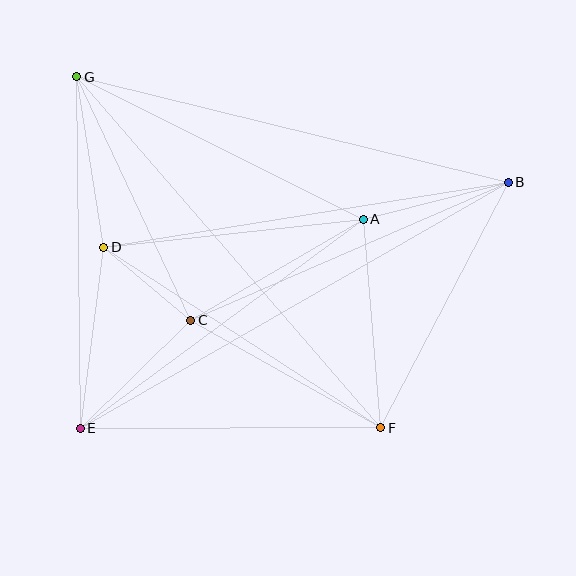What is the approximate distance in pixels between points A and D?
The distance between A and D is approximately 261 pixels.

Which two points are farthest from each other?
Points B and E are farthest from each other.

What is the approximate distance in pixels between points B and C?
The distance between B and C is approximately 346 pixels.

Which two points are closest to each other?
Points C and D are closest to each other.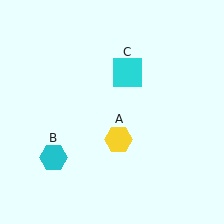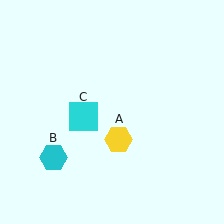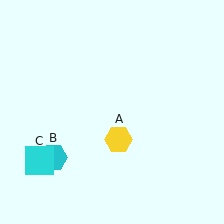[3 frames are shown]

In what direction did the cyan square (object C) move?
The cyan square (object C) moved down and to the left.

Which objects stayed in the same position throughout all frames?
Yellow hexagon (object A) and cyan hexagon (object B) remained stationary.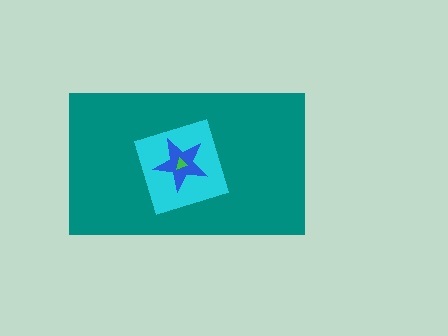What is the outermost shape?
The teal rectangle.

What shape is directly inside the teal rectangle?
The cyan diamond.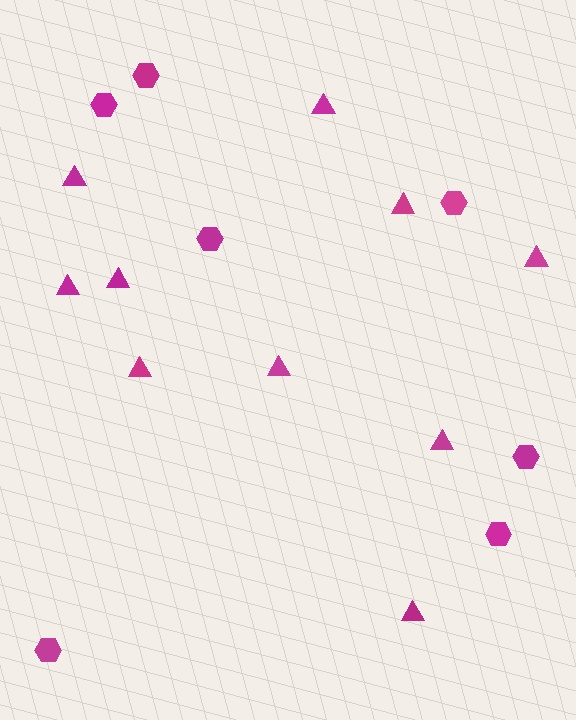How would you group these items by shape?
There are 2 groups: one group of hexagons (7) and one group of triangles (10).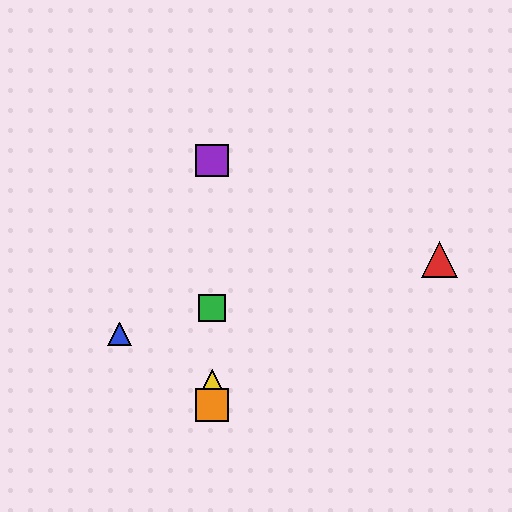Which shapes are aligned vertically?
The green square, the yellow triangle, the purple square, the orange square are aligned vertically.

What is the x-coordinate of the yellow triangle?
The yellow triangle is at x≈212.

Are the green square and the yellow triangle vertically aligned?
Yes, both are at x≈212.